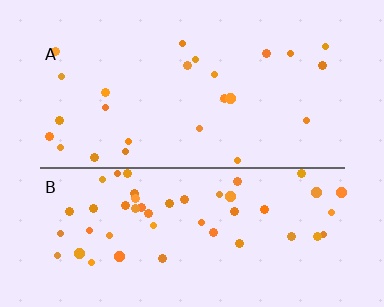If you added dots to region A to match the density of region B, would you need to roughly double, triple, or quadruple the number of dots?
Approximately double.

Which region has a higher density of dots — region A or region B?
B (the bottom).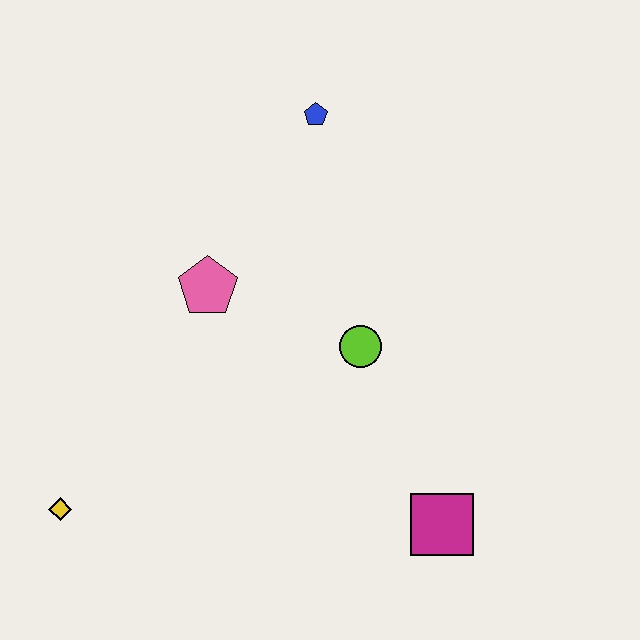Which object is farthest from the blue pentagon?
The yellow diamond is farthest from the blue pentagon.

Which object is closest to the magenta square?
The lime circle is closest to the magenta square.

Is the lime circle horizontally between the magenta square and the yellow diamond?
Yes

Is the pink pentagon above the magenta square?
Yes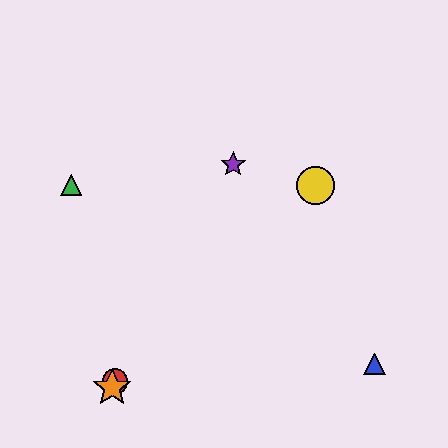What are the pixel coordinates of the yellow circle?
The yellow circle is at (315, 186).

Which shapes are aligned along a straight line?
The red circle, the purple star, the orange star are aligned along a straight line.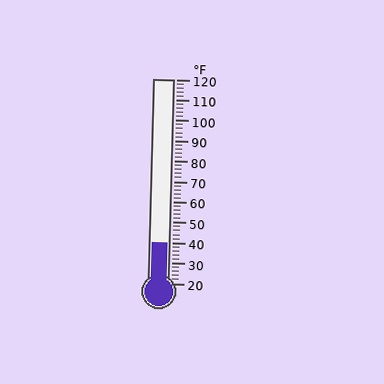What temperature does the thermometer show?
The thermometer shows approximately 40°F.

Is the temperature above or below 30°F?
The temperature is above 30°F.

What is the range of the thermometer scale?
The thermometer scale ranges from 20°F to 120°F.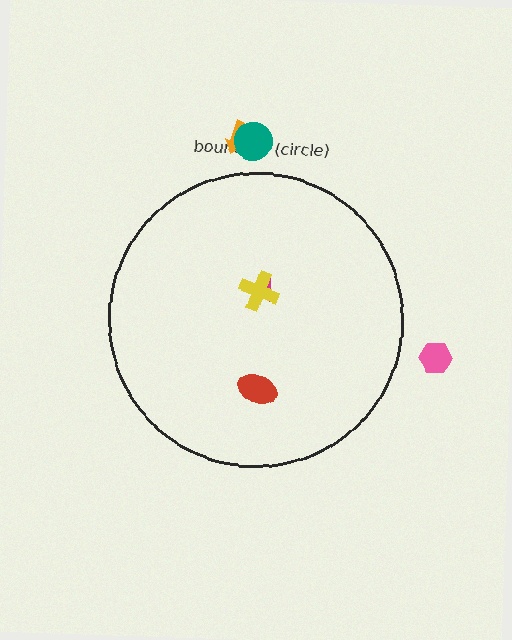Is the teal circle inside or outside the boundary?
Outside.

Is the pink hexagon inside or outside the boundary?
Outside.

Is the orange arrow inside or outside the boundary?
Outside.